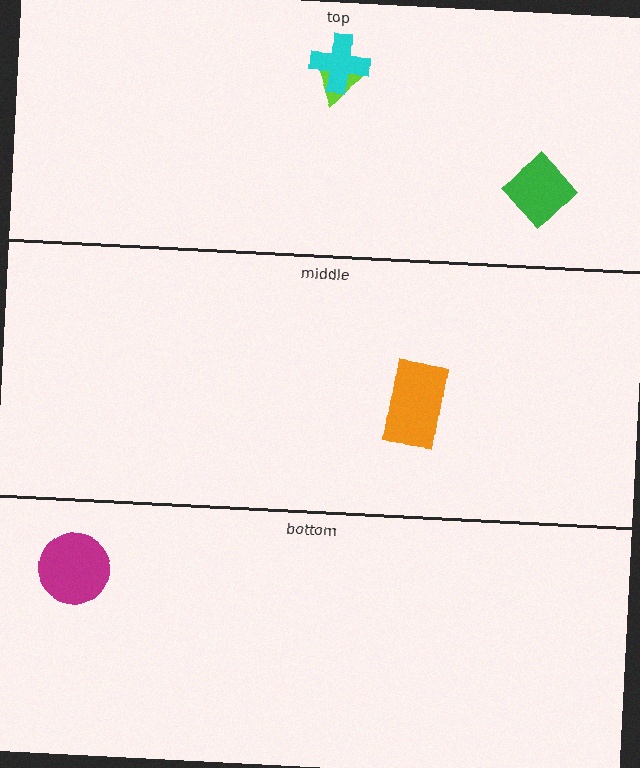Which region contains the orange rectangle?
The middle region.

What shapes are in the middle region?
The orange rectangle.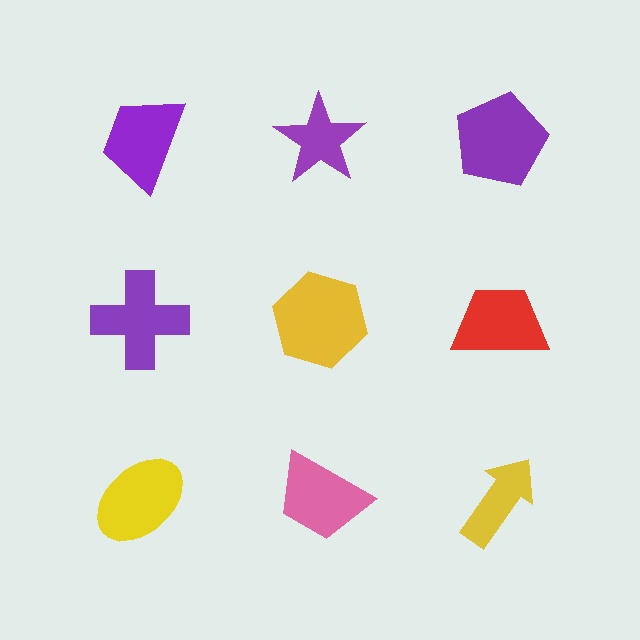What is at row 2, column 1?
A purple cross.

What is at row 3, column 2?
A pink trapezoid.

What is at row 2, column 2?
A yellow hexagon.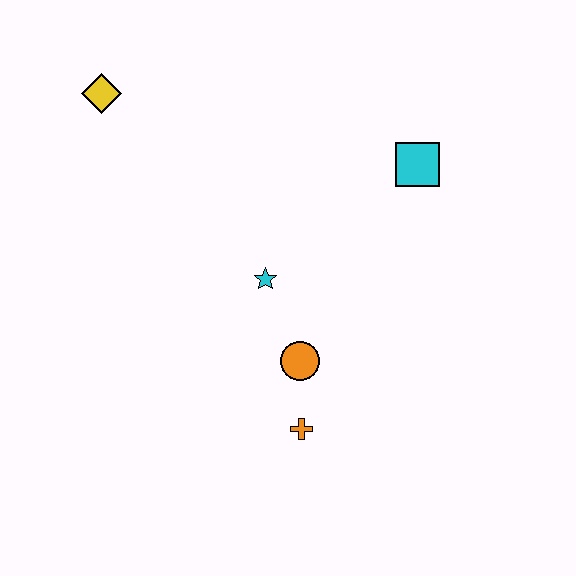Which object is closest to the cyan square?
The cyan star is closest to the cyan square.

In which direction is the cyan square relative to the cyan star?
The cyan square is to the right of the cyan star.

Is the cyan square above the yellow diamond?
No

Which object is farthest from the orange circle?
The yellow diamond is farthest from the orange circle.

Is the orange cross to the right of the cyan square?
No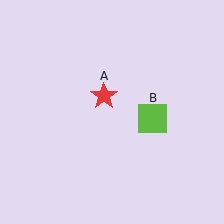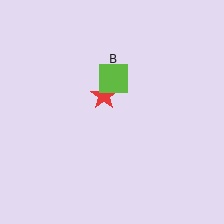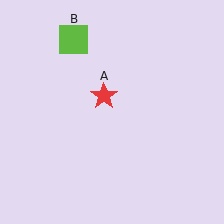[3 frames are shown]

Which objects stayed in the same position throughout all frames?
Red star (object A) remained stationary.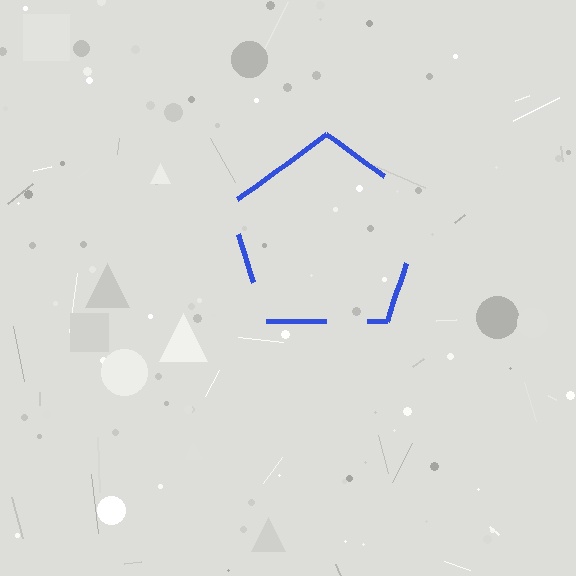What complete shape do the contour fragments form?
The contour fragments form a pentagon.